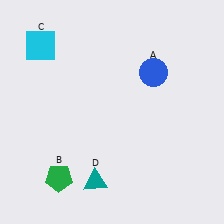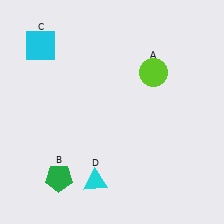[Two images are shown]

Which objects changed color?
A changed from blue to lime. D changed from teal to cyan.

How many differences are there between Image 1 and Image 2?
There are 2 differences between the two images.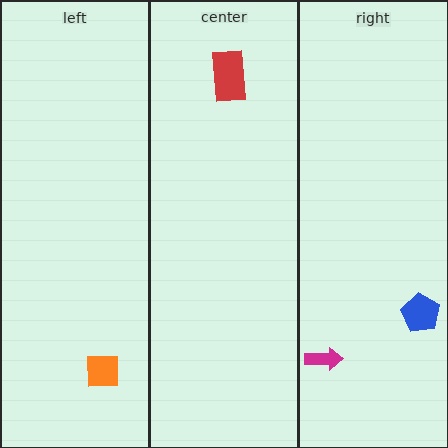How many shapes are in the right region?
2.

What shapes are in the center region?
The red rectangle.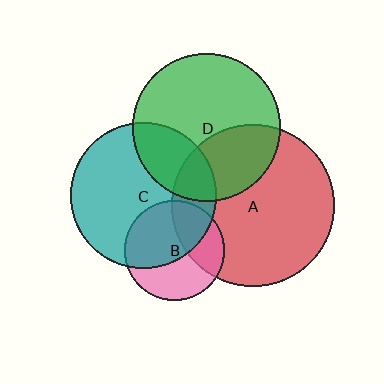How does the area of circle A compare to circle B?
Approximately 2.6 times.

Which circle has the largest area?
Circle A (red).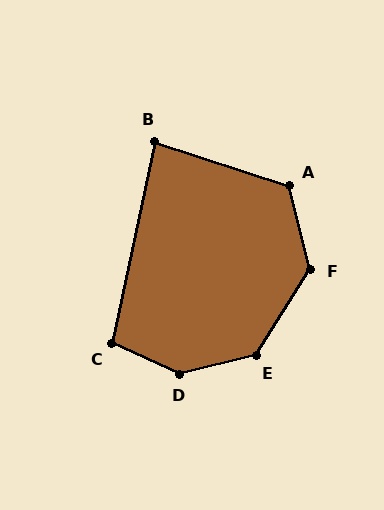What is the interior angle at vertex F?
Approximately 134 degrees (obtuse).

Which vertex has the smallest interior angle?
B, at approximately 84 degrees.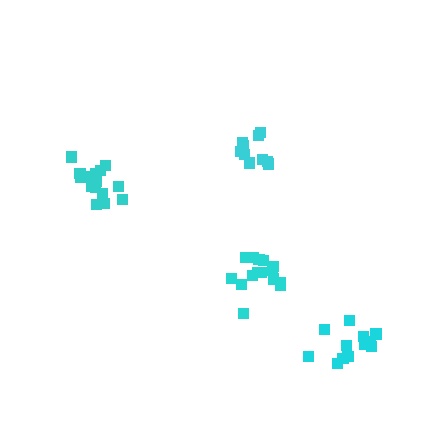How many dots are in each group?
Group 1: 15 dots, Group 2: 12 dots, Group 3: 15 dots, Group 4: 10 dots (52 total).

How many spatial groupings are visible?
There are 4 spatial groupings.